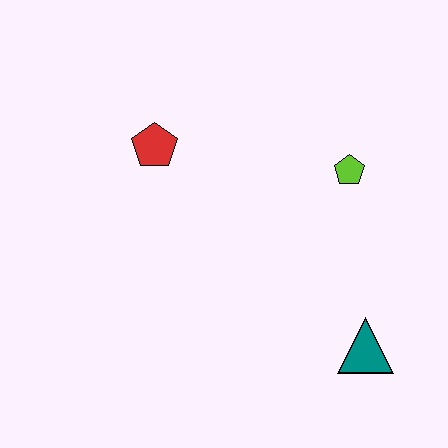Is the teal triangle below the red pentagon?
Yes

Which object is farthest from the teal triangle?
The red pentagon is farthest from the teal triangle.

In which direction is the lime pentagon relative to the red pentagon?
The lime pentagon is to the right of the red pentagon.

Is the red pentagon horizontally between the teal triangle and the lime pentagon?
No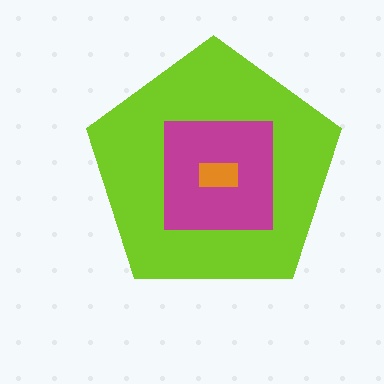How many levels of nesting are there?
3.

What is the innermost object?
The orange rectangle.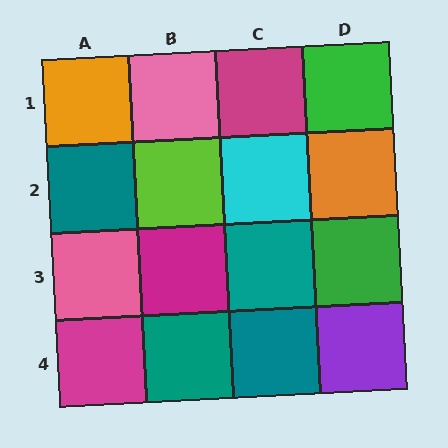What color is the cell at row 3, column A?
Pink.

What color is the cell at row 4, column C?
Teal.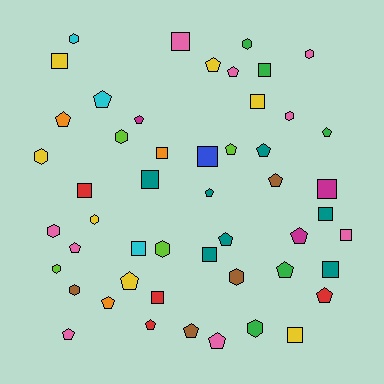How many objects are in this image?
There are 50 objects.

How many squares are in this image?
There are 16 squares.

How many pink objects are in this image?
There are 9 pink objects.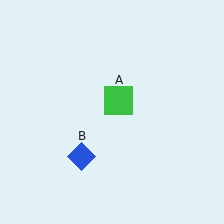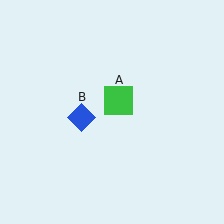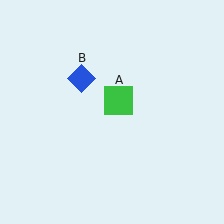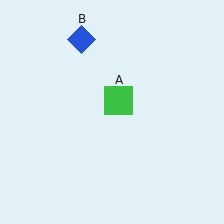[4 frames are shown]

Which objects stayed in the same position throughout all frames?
Green square (object A) remained stationary.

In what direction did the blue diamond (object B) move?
The blue diamond (object B) moved up.